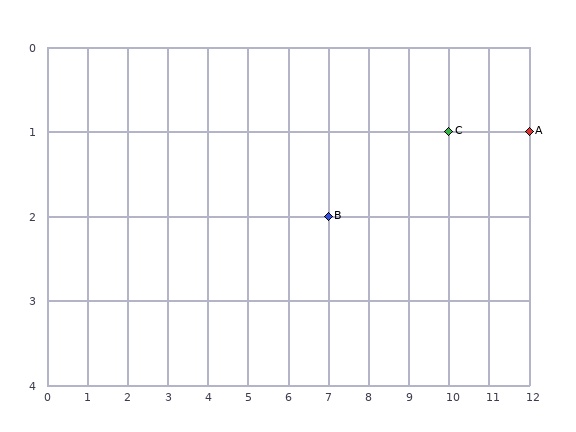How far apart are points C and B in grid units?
Points C and B are 3 columns and 1 row apart (about 3.2 grid units diagonally).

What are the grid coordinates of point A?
Point A is at grid coordinates (12, 1).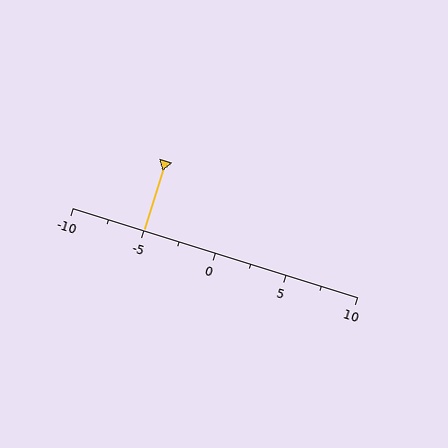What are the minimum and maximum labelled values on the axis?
The axis runs from -10 to 10.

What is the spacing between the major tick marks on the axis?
The major ticks are spaced 5 apart.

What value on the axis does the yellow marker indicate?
The marker indicates approximately -5.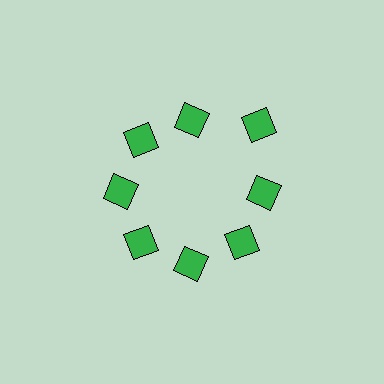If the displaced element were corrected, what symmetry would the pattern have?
It would have 8-fold rotational symmetry — the pattern would map onto itself every 45 degrees.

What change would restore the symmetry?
The symmetry would be restored by moving it inward, back onto the ring so that all 8 diamonds sit at equal angles and equal distance from the center.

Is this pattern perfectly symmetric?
No. The 8 green diamonds are arranged in a ring, but one element near the 2 o'clock position is pushed outward from the center, breaking the 8-fold rotational symmetry.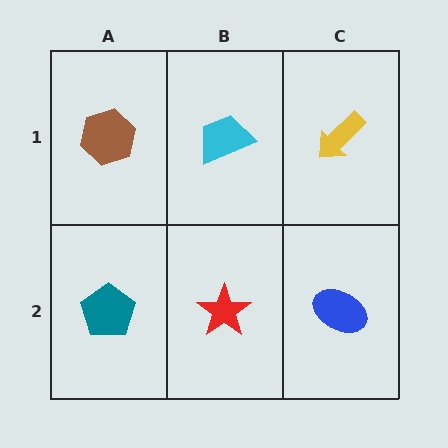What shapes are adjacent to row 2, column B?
A cyan trapezoid (row 1, column B), a teal pentagon (row 2, column A), a blue ellipse (row 2, column C).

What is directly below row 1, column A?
A teal pentagon.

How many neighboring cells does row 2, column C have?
2.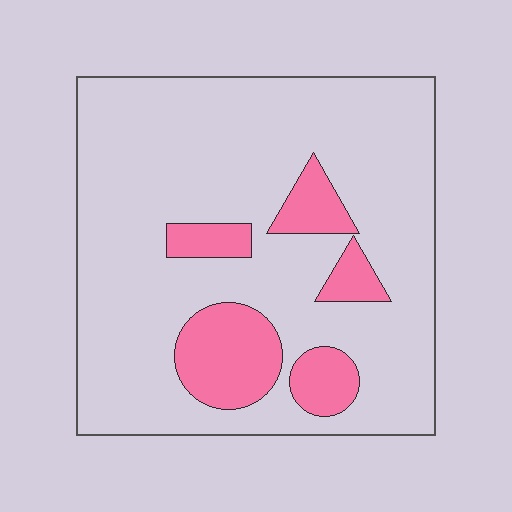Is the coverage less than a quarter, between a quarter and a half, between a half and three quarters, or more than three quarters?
Less than a quarter.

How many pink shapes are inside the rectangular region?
5.